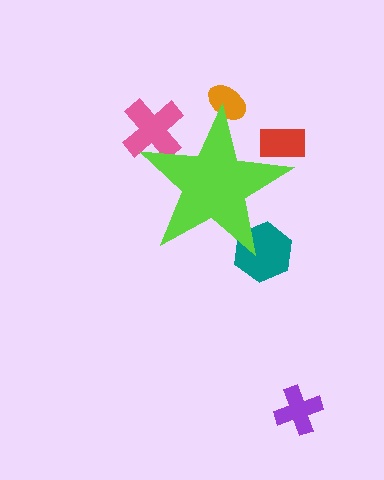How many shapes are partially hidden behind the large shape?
4 shapes are partially hidden.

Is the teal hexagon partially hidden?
Yes, the teal hexagon is partially hidden behind the lime star.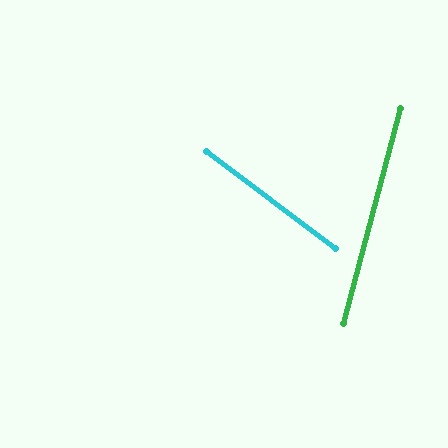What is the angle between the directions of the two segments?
Approximately 68 degrees.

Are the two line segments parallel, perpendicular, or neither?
Neither parallel nor perpendicular — they differ by about 68°.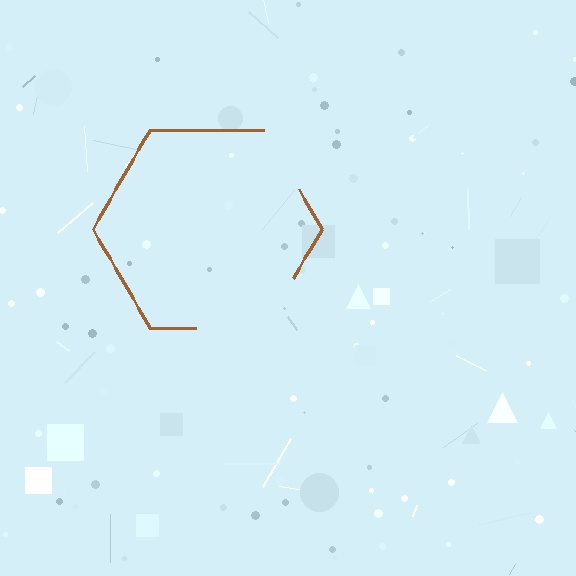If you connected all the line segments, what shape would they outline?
They would outline a hexagon.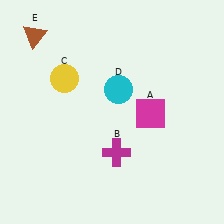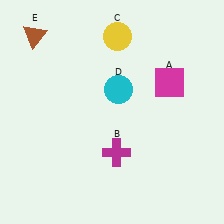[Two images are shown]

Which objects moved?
The objects that moved are: the magenta square (A), the yellow circle (C).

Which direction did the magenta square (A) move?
The magenta square (A) moved up.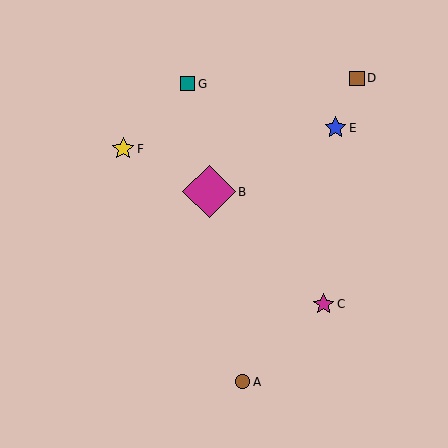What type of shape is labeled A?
Shape A is a brown circle.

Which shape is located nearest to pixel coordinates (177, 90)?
The teal square (labeled G) at (188, 84) is nearest to that location.